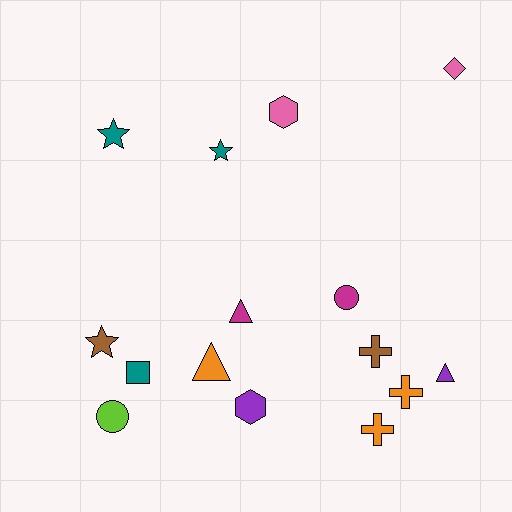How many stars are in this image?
There are 3 stars.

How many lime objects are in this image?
There is 1 lime object.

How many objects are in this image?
There are 15 objects.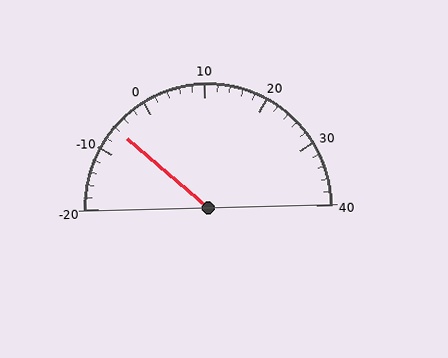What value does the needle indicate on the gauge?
The needle indicates approximately -6.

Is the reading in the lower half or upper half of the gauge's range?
The reading is in the lower half of the range (-20 to 40).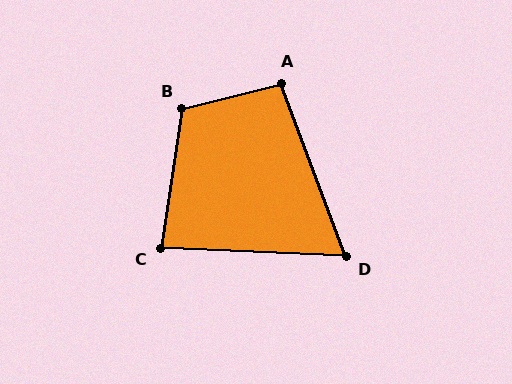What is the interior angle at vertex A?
Approximately 96 degrees (obtuse).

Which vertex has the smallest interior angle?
D, at approximately 67 degrees.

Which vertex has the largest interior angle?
B, at approximately 113 degrees.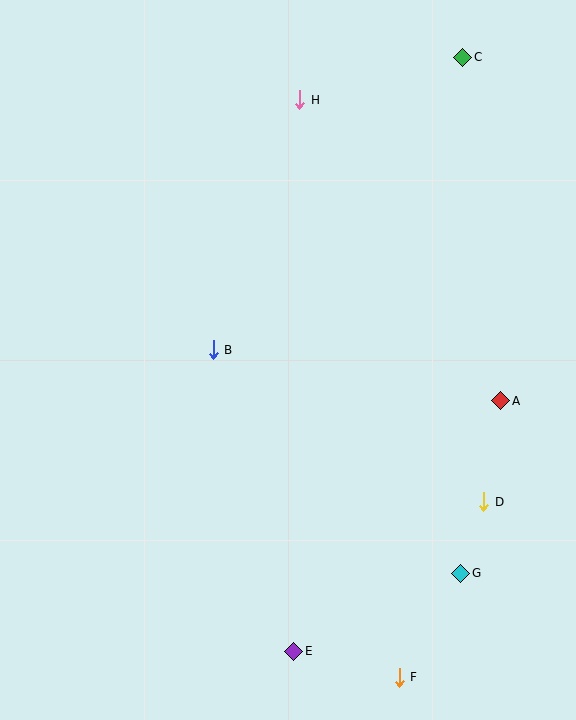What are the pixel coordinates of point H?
Point H is at (300, 100).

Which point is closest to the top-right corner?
Point C is closest to the top-right corner.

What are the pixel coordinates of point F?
Point F is at (399, 677).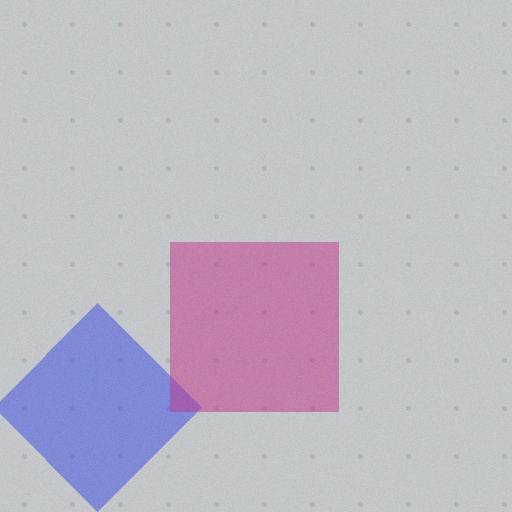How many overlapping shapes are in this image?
There are 2 overlapping shapes in the image.